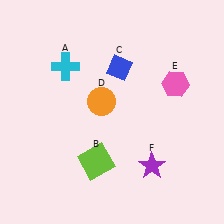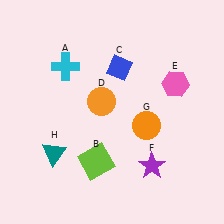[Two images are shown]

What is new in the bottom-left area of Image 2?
A teal triangle (H) was added in the bottom-left area of Image 2.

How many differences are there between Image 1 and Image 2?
There are 2 differences between the two images.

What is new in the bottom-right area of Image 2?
An orange circle (G) was added in the bottom-right area of Image 2.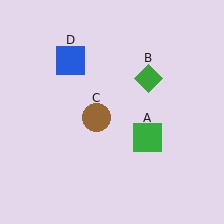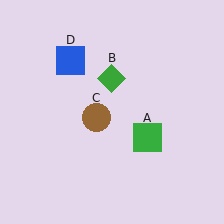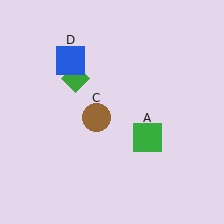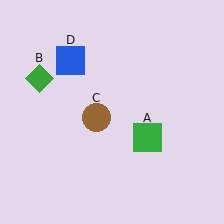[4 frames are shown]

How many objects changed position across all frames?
1 object changed position: green diamond (object B).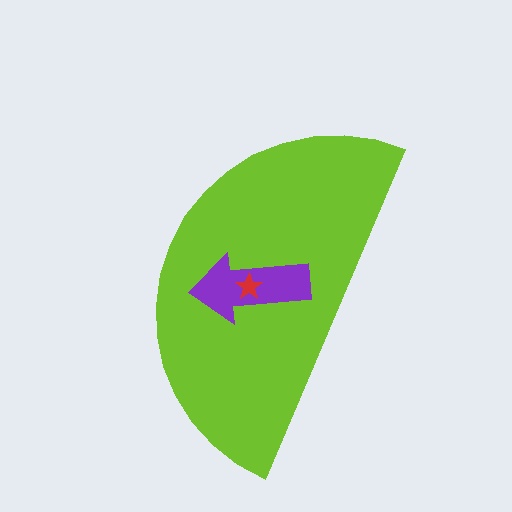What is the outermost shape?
The lime semicircle.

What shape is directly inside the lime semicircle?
The purple arrow.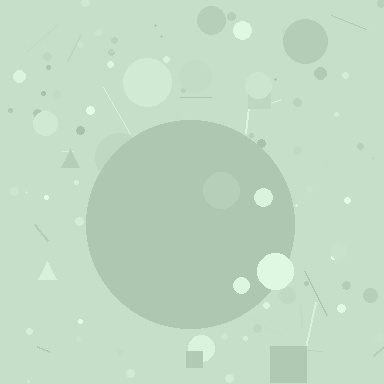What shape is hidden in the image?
A circle is hidden in the image.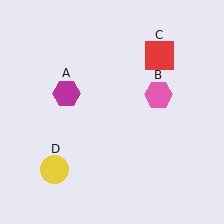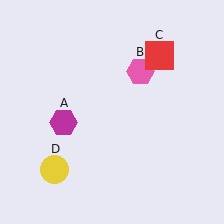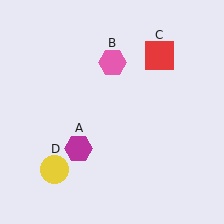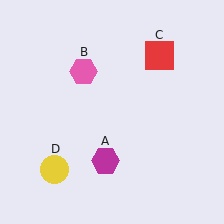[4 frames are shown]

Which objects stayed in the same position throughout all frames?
Red square (object C) and yellow circle (object D) remained stationary.